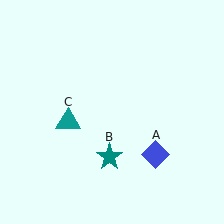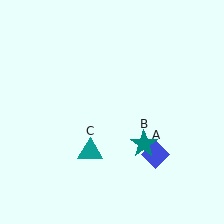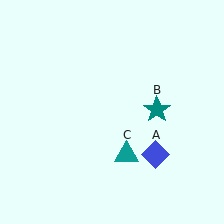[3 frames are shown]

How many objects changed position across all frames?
2 objects changed position: teal star (object B), teal triangle (object C).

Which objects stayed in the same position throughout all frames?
Blue diamond (object A) remained stationary.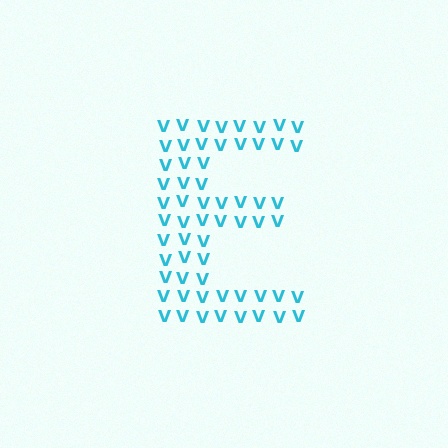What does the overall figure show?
The overall figure shows the letter E.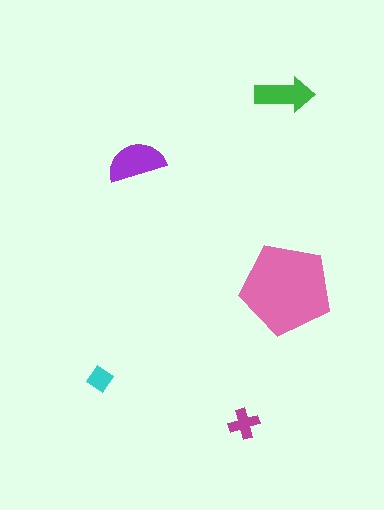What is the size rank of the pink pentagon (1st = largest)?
1st.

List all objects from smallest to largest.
The cyan diamond, the magenta cross, the green arrow, the purple semicircle, the pink pentagon.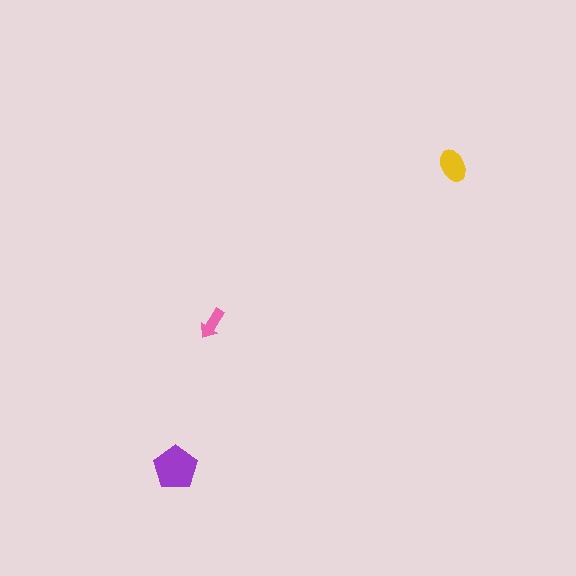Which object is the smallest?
The pink arrow.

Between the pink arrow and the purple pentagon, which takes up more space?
The purple pentagon.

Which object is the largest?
The purple pentagon.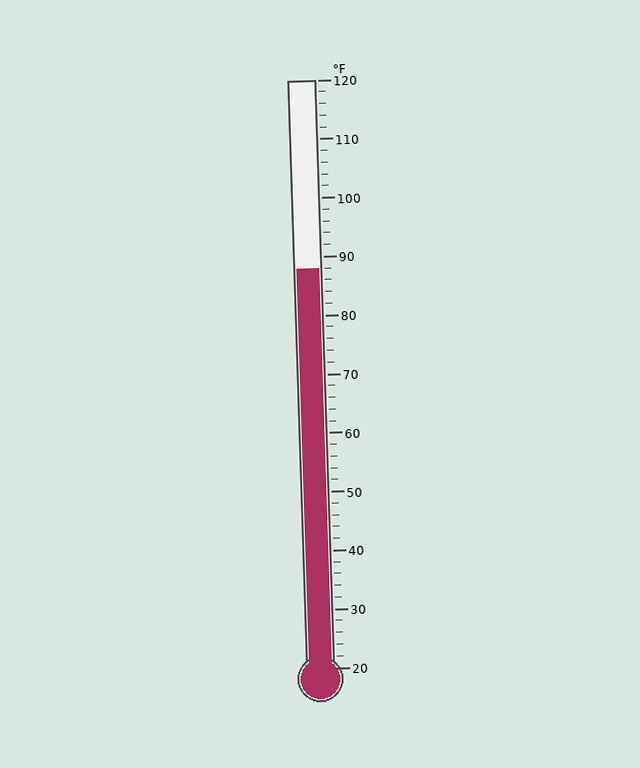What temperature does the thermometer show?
The thermometer shows approximately 88°F.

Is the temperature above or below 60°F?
The temperature is above 60°F.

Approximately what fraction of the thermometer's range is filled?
The thermometer is filled to approximately 70% of its range.